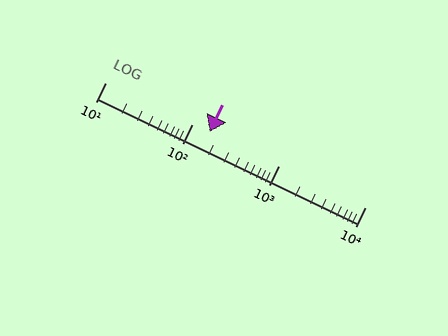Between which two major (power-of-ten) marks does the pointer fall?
The pointer is between 100 and 1000.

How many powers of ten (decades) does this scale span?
The scale spans 3 decades, from 10 to 10000.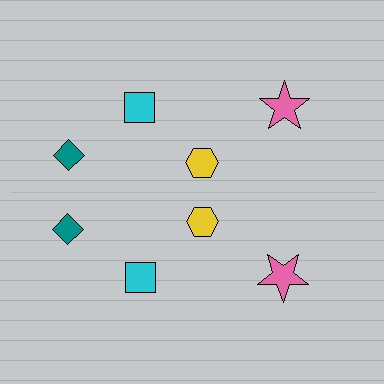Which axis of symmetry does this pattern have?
The pattern has a horizontal axis of symmetry running through the center of the image.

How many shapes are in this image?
There are 8 shapes in this image.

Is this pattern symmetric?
Yes, this pattern has bilateral (reflection) symmetry.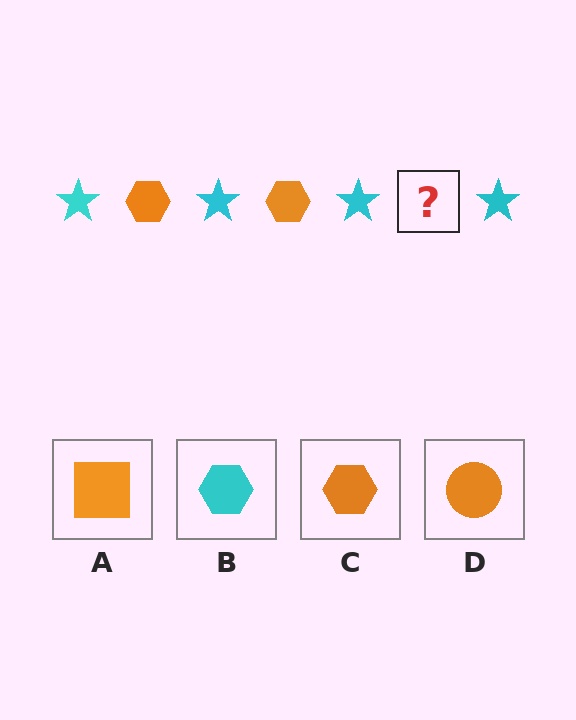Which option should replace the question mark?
Option C.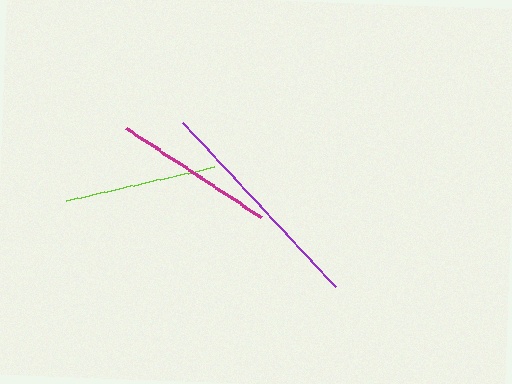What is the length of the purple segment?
The purple segment is approximately 224 pixels long.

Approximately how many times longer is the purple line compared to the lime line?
The purple line is approximately 1.5 times the length of the lime line.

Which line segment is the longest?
The purple line is the longest at approximately 224 pixels.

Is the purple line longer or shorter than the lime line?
The purple line is longer than the lime line.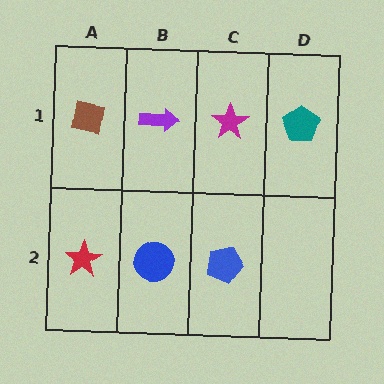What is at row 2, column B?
A blue circle.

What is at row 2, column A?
A red star.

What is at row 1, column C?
A magenta star.